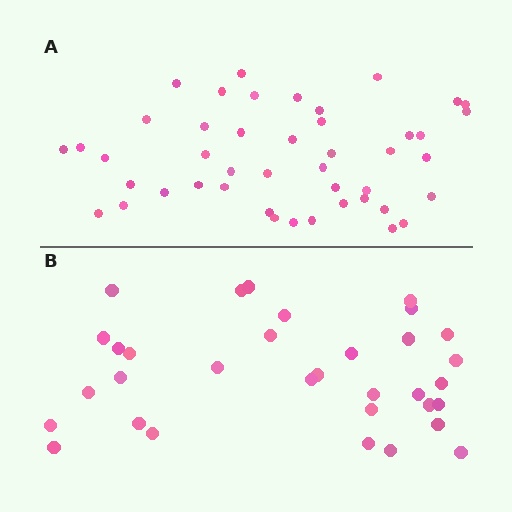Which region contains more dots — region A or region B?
Region A (the top region) has more dots.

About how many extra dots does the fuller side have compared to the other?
Region A has roughly 12 or so more dots than region B.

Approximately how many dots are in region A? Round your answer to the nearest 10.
About 40 dots. (The exact count is 45, which rounds to 40.)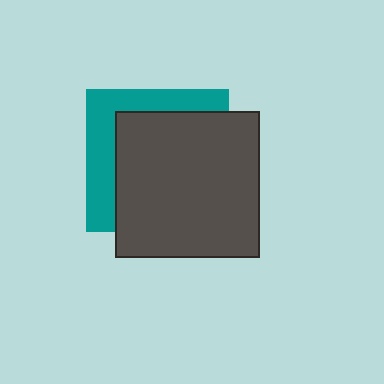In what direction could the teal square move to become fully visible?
The teal square could move toward the upper-left. That would shift it out from behind the dark gray rectangle entirely.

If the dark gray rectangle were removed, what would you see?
You would see the complete teal square.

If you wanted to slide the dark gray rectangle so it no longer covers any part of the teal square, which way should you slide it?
Slide it toward the lower-right — that is the most direct way to separate the two shapes.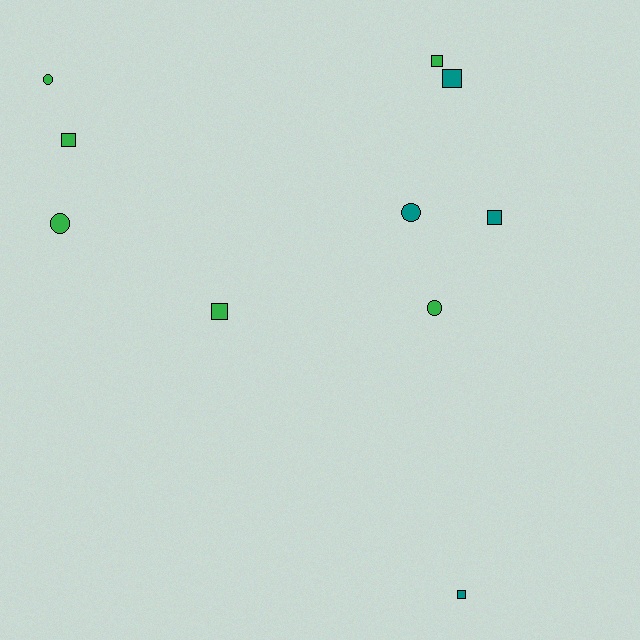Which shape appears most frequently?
Square, with 6 objects.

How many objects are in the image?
There are 10 objects.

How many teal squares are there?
There are 3 teal squares.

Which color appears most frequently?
Green, with 6 objects.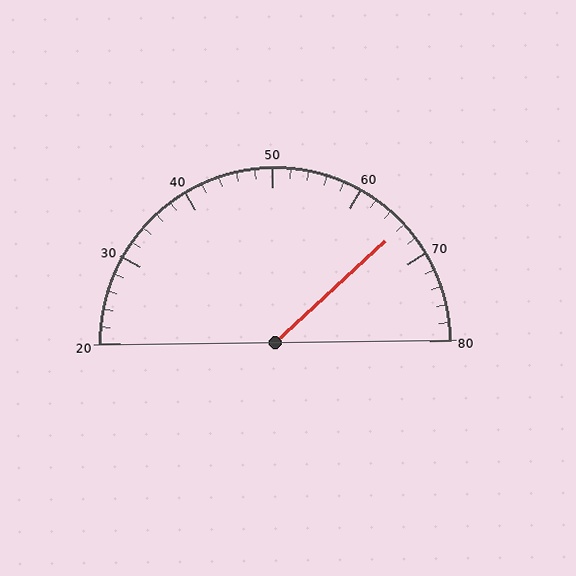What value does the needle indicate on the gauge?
The needle indicates approximately 66.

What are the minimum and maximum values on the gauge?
The gauge ranges from 20 to 80.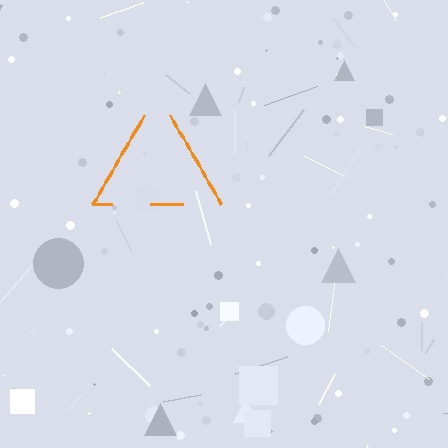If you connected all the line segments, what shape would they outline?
They would outline a triangle.